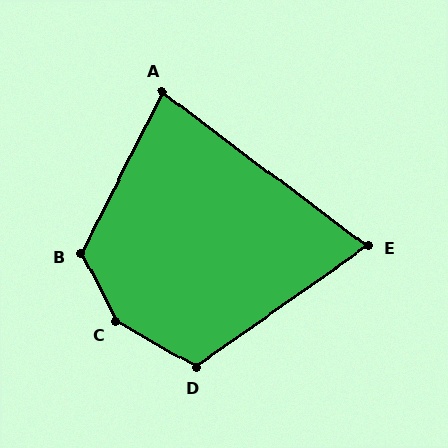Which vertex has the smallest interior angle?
E, at approximately 72 degrees.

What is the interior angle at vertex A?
Approximately 80 degrees (acute).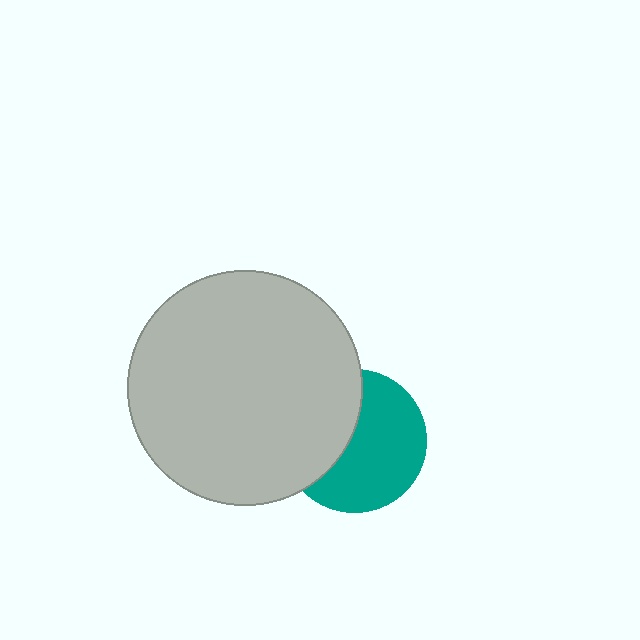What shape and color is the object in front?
The object in front is a light gray circle.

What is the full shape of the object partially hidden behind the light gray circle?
The partially hidden object is a teal circle.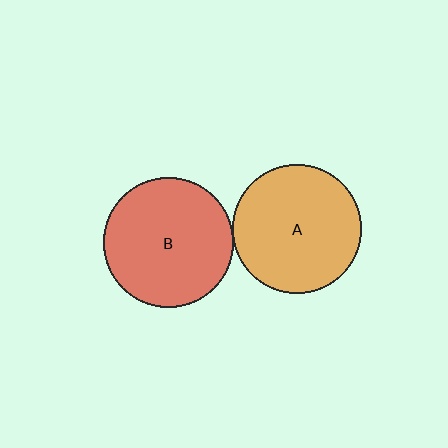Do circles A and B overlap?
Yes.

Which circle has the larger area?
Circle B (red).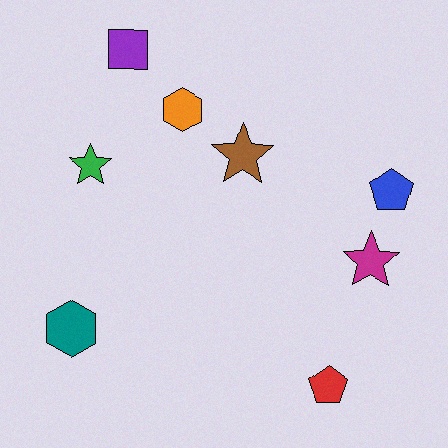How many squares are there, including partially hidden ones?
There is 1 square.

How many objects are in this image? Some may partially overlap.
There are 8 objects.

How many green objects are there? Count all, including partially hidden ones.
There is 1 green object.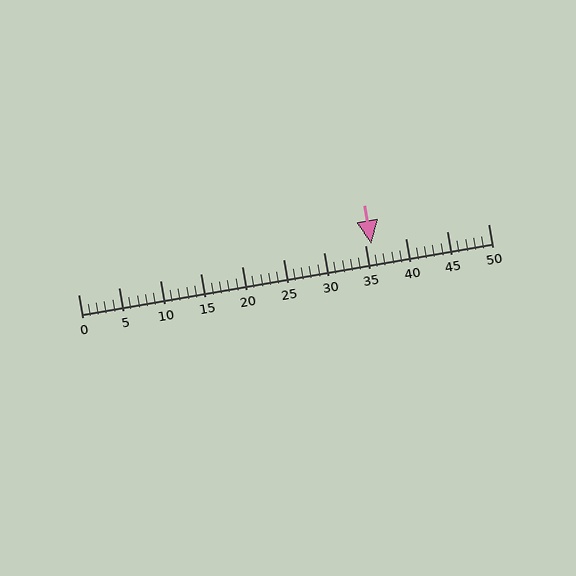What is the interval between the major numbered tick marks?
The major tick marks are spaced 5 units apart.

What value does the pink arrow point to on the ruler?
The pink arrow points to approximately 36.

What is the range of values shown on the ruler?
The ruler shows values from 0 to 50.